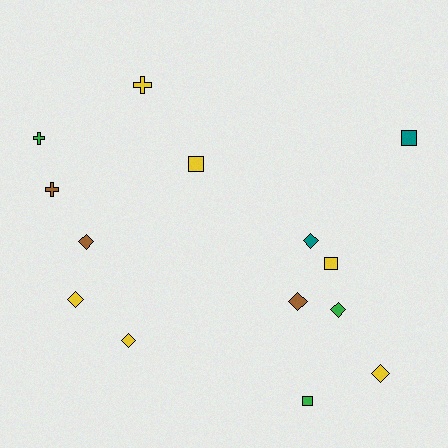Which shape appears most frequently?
Diamond, with 7 objects.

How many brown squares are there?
There are no brown squares.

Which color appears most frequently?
Yellow, with 6 objects.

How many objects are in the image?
There are 14 objects.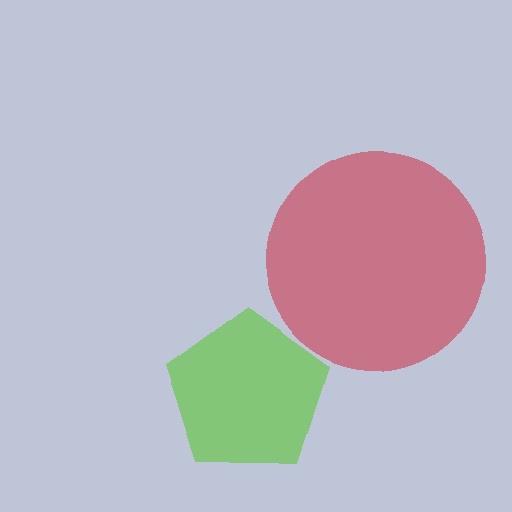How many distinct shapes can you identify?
There are 2 distinct shapes: a red circle, a lime pentagon.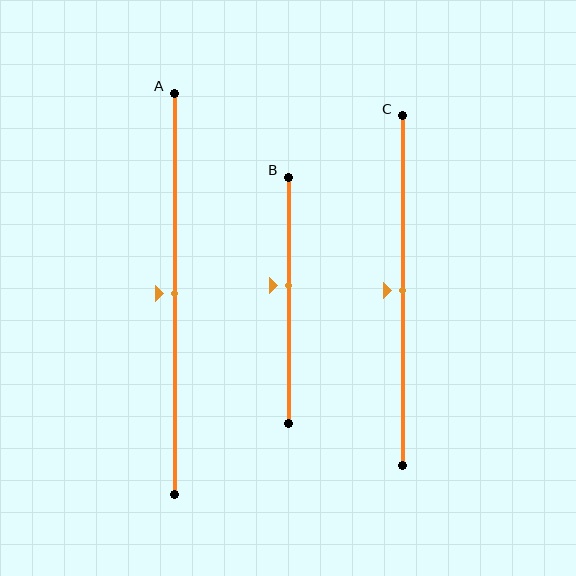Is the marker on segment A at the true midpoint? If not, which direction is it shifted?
Yes, the marker on segment A is at the true midpoint.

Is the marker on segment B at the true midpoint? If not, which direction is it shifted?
No, the marker on segment B is shifted upward by about 6% of the segment length.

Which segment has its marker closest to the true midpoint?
Segment A has its marker closest to the true midpoint.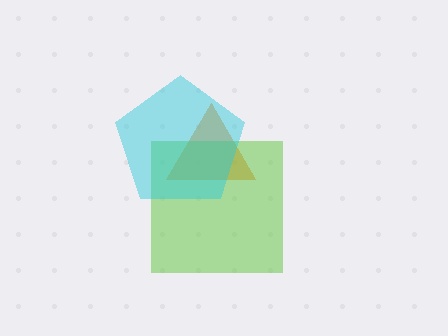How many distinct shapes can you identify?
There are 3 distinct shapes: an orange triangle, a lime square, a cyan pentagon.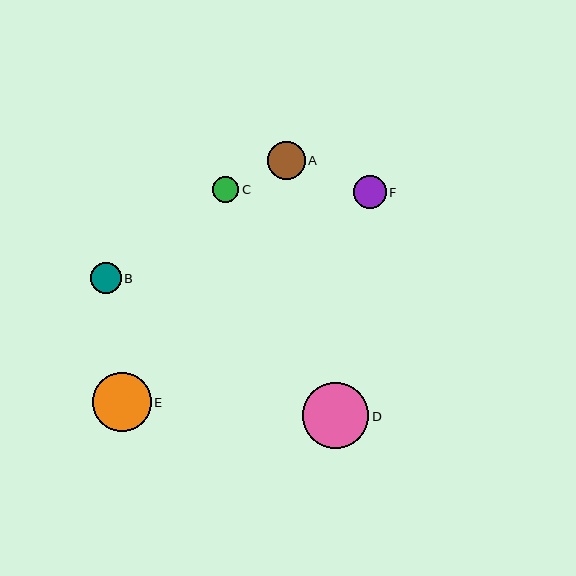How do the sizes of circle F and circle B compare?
Circle F and circle B are approximately the same size.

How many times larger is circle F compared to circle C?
Circle F is approximately 1.2 times the size of circle C.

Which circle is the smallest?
Circle C is the smallest with a size of approximately 27 pixels.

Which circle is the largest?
Circle D is the largest with a size of approximately 66 pixels.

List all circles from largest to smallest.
From largest to smallest: D, E, A, F, B, C.